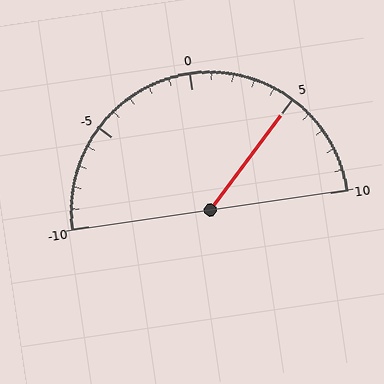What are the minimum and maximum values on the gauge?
The gauge ranges from -10 to 10.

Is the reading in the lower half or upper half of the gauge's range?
The reading is in the upper half of the range (-10 to 10).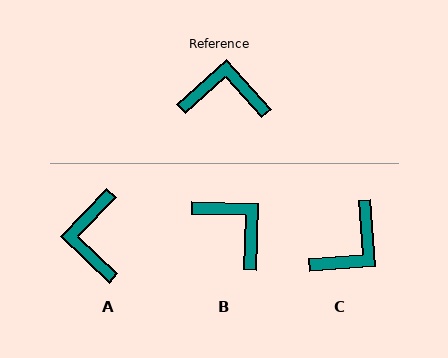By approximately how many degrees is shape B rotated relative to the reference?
Approximately 43 degrees clockwise.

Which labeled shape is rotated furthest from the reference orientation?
C, about 127 degrees away.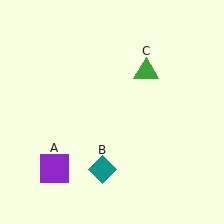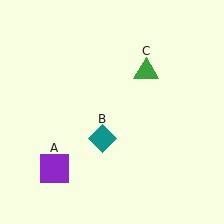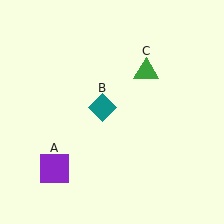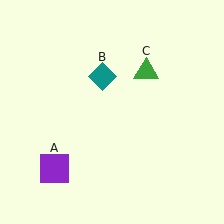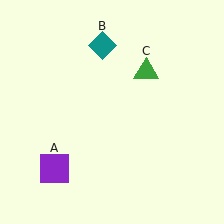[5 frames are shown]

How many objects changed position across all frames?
1 object changed position: teal diamond (object B).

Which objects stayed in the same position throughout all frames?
Purple square (object A) and green triangle (object C) remained stationary.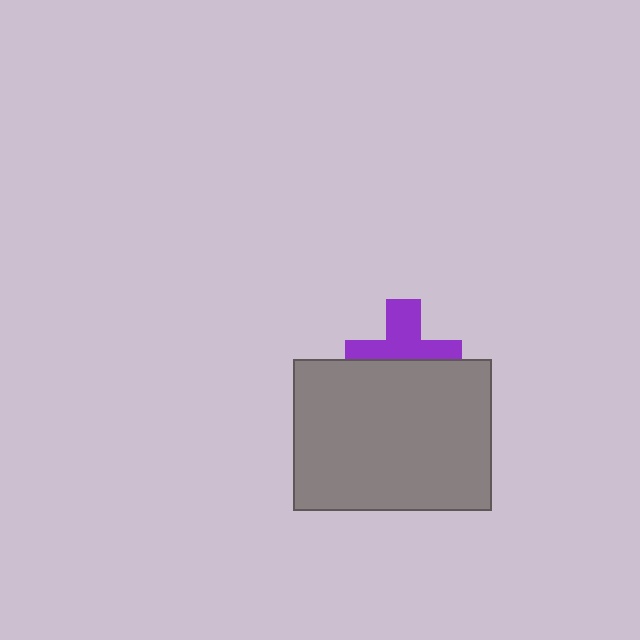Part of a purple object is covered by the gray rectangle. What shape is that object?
It is a cross.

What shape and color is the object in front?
The object in front is a gray rectangle.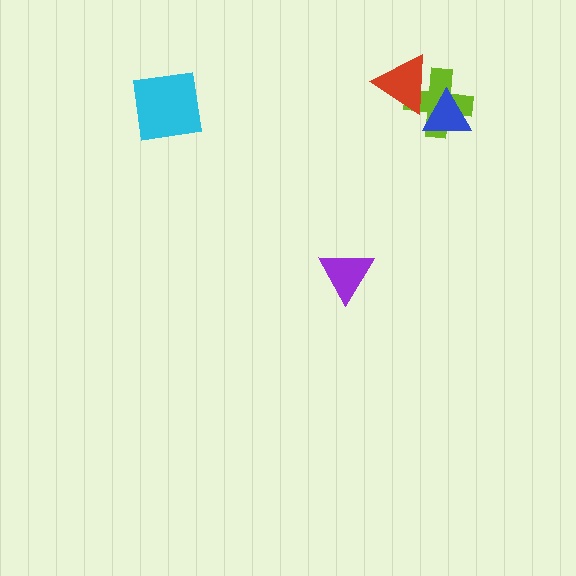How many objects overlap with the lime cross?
2 objects overlap with the lime cross.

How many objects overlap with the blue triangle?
2 objects overlap with the blue triangle.